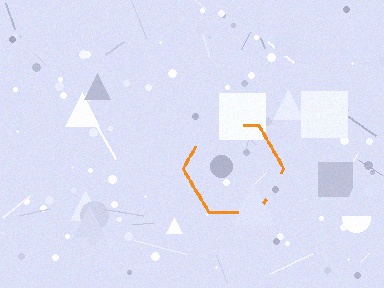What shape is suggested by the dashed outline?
The dashed outline suggests a hexagon.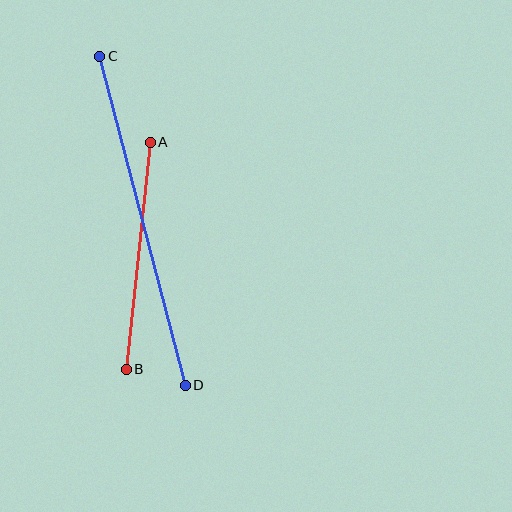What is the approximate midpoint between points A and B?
The midpoint is at approximately (138, 256) pixels.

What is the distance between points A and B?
The distance is approximately 228 pixels.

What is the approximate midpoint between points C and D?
The midpoint is at approximately (142, 221) pixels.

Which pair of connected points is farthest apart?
Points C and D are farthest apart.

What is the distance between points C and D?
The distance is approximately 339 pixels.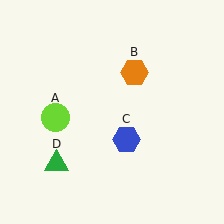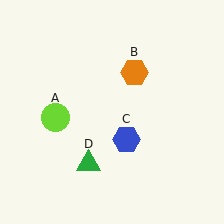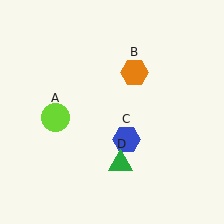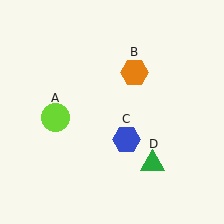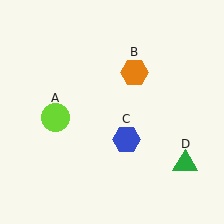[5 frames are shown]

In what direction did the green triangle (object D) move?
The green triangle (object D) moved right.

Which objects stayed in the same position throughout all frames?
Lime circle (object A) and orange hexagon (object B) and blue hexagon (object C) remained stationary.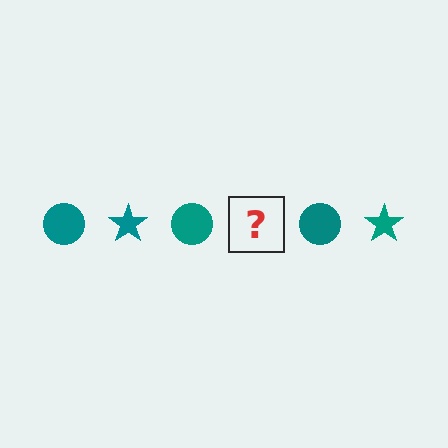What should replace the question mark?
The question mark should be replaced with a teal star.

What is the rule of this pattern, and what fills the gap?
The rule is that the pattern cycles through circle, star shapes in teal. The gap should be filled with a teal star.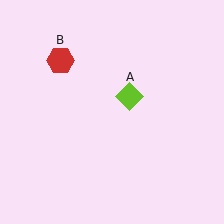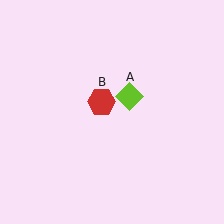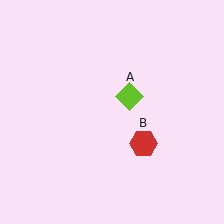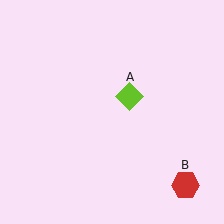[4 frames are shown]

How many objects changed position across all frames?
1 object changed position: red hexagon (object B).